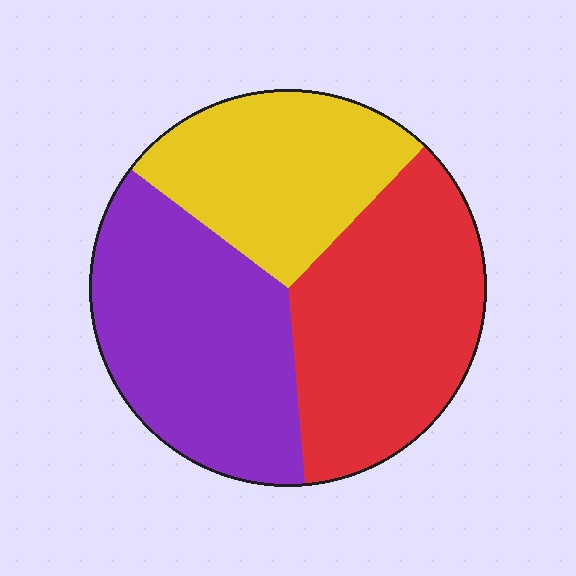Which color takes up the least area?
Yellow, at roughly 25%.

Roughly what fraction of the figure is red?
Red covers around 35% of the figure.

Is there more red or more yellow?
Red.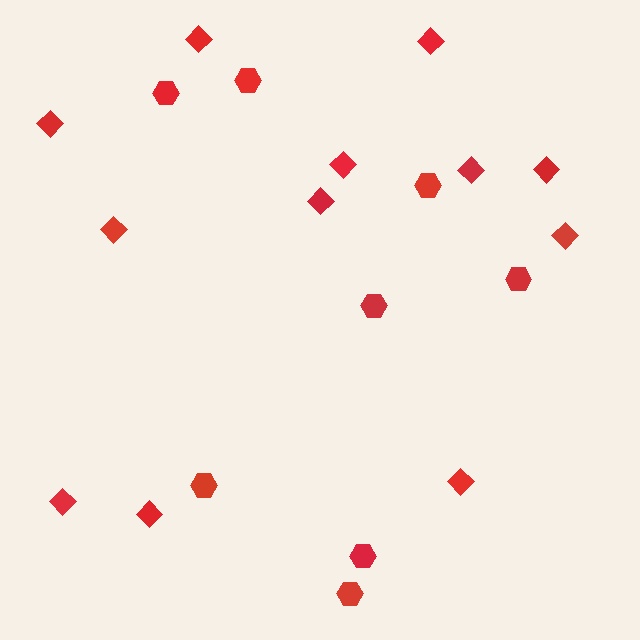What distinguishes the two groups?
There are 2 groups: one group of hexagons (8) and one group of diamonds (12).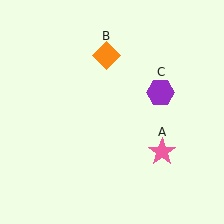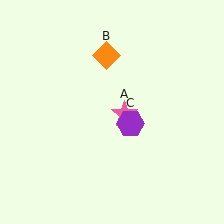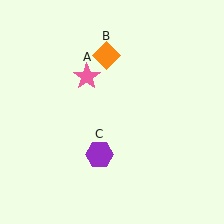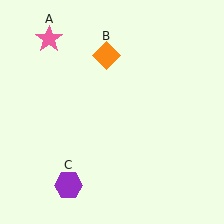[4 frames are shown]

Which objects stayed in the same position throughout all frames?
Orange diamond (object B) remained stationary.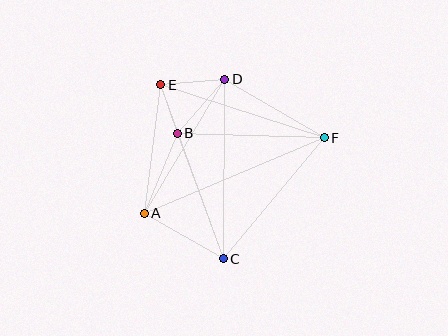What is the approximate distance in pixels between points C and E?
The distance between C and E is approximately 185 pixels.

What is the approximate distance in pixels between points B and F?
The distance between B and F is approximately 147 pixels.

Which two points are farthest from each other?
Points A and F are farthest from each other.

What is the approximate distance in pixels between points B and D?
The distance between B and D is approximately 72 pixels.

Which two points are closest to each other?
Points B and E are closest to each other.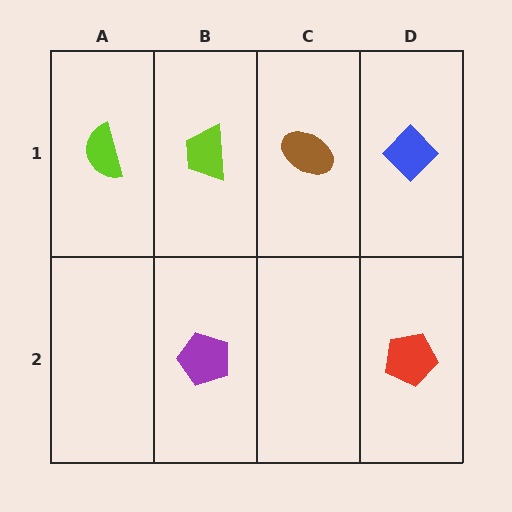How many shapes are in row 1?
4 shapes.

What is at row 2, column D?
A red pentagon.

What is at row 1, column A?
A lime semicircle.